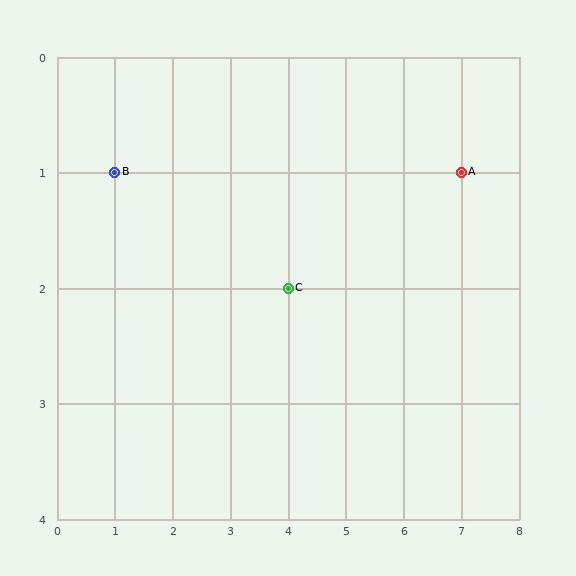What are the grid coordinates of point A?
Point A is at grid coordinates (7, 1).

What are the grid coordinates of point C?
Point C is at grid coordinates (4, 2).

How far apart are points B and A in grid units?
Points B and A are 6 columns apart.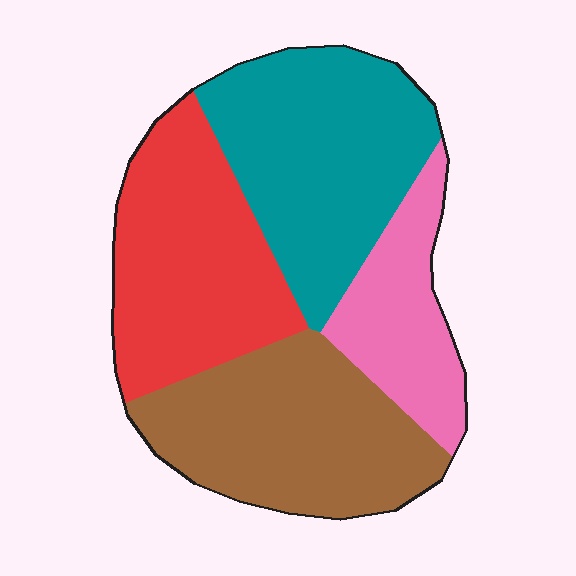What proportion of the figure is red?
Red covers about 25% of the figure.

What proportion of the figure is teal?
Teal covers 30% of the figure.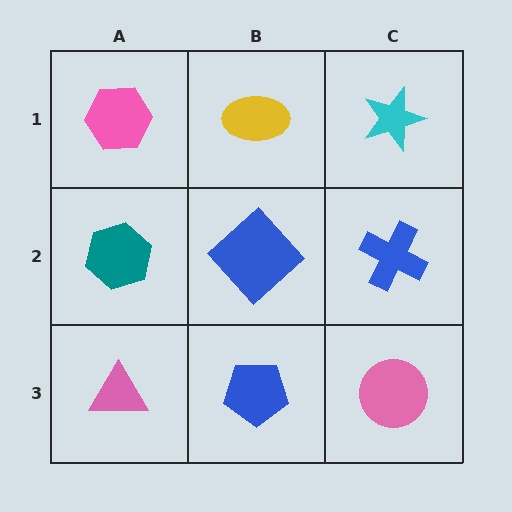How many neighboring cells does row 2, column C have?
3.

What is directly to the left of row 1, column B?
A pink hexagon.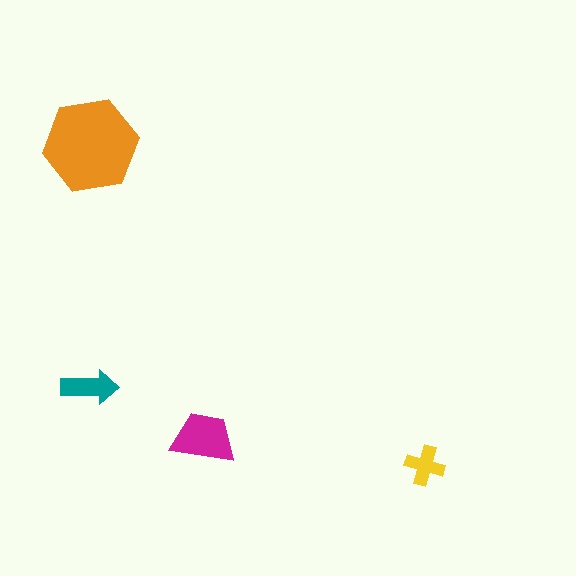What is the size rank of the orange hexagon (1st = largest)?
1st.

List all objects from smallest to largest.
The yellow cross, the teal arrow, the magenta trapezoid, the orange hexagon.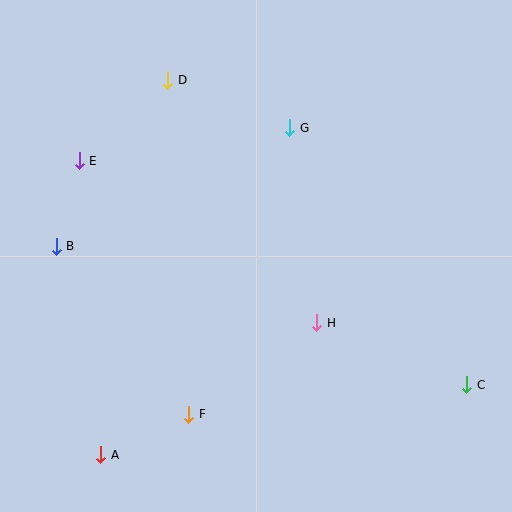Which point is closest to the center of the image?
Point H at (317, 323) is closest to the center.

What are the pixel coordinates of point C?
Point C is at (467, 385).